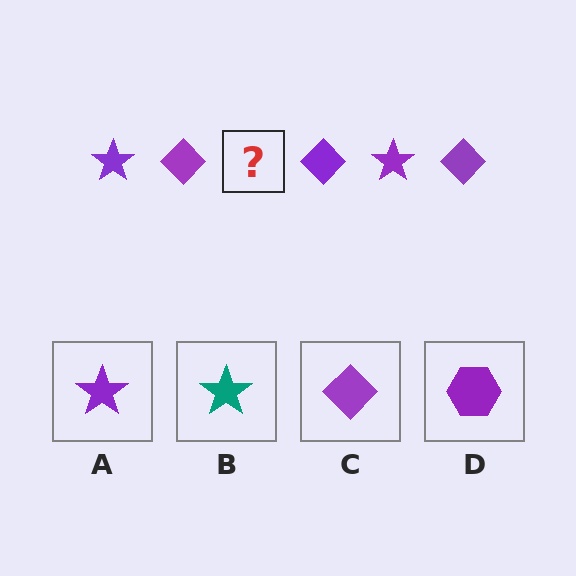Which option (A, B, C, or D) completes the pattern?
A.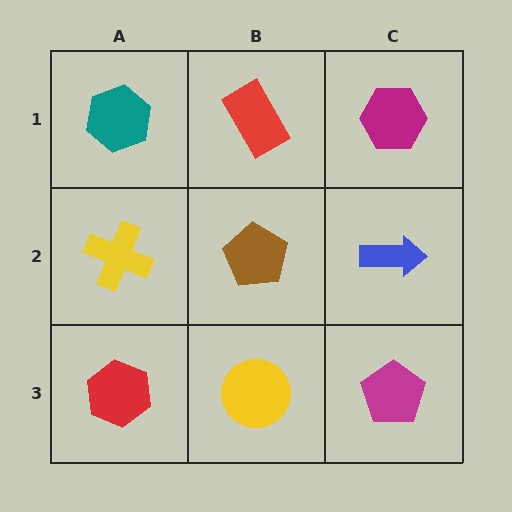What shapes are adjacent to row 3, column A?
A yellow cross (row 2, column A), a yellow circle (row 3, column B).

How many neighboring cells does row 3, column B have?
3.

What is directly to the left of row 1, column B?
A teal hexagon.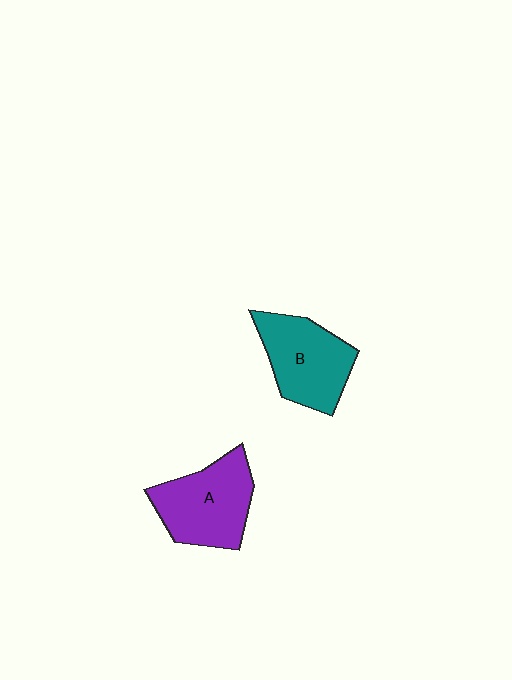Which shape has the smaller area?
Shape B (teal).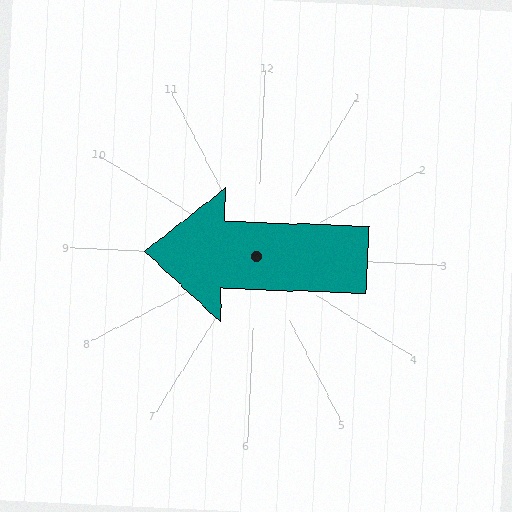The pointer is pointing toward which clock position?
Roughly 9 o'clock.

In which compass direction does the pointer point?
West.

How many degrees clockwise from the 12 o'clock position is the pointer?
Approximately 270 degrees.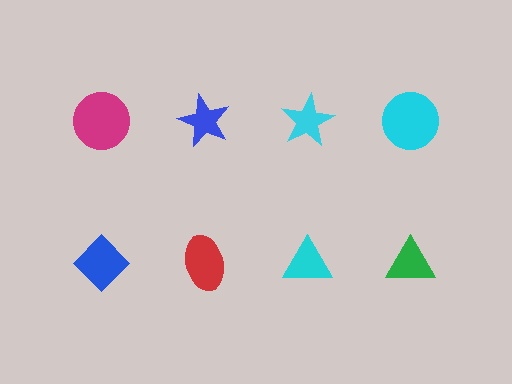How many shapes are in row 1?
4 shapes.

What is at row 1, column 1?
A magenta circle.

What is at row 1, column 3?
A cyan star.